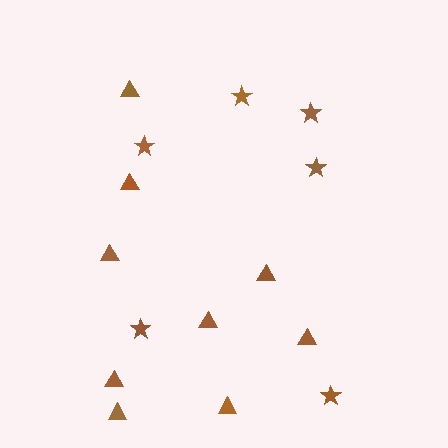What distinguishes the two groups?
There are 2 groups: one group of stars (6) and one group of triangles (9).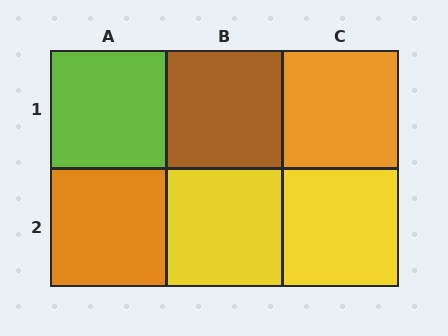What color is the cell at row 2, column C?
Yellow.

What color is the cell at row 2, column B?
Yellow.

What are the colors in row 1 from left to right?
Lime, brown, orange.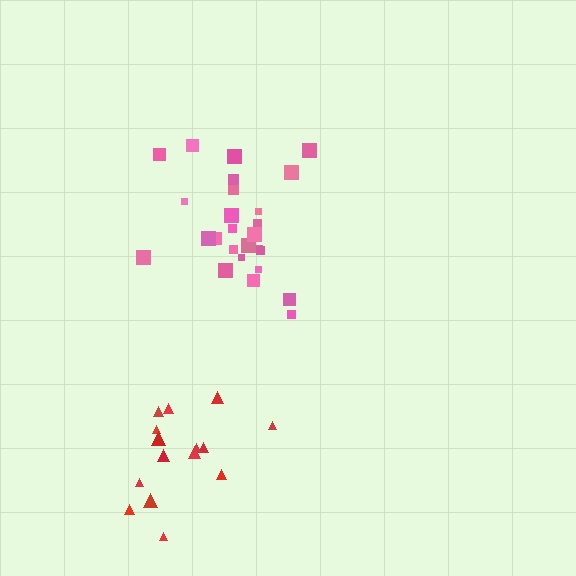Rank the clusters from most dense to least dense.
pink, red.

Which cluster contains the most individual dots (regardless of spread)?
Pink (26).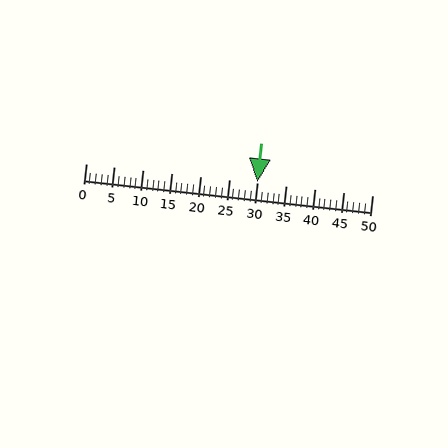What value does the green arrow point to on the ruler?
The green arrow points to approximately 30.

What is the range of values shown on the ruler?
The ruler shows values from 0 to 50.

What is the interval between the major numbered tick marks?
The major tick marks are spaced 5 units apart.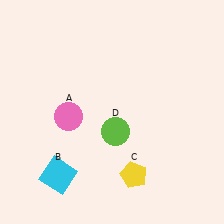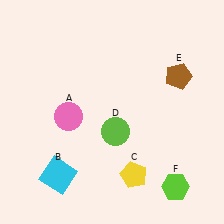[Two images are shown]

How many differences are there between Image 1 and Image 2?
There are 2 differences between the two images.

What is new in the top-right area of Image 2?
A brown pentagon (E) was added in the top-right area of Image 2.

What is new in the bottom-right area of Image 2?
A lime hexagon (F) was added in the bottom-right area of Image 2.